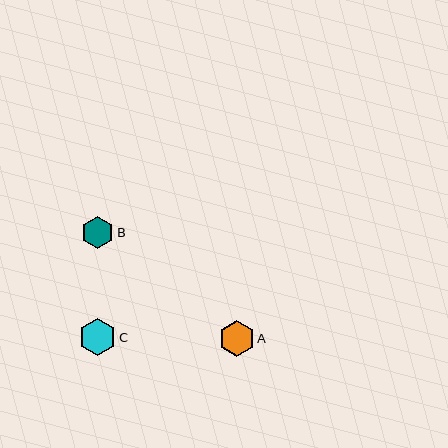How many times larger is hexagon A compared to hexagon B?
Hexagon A is approximately 1.1 times the size of hexagon B.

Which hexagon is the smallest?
Hexagon B is the smallest with a size of approximately 32 pixels.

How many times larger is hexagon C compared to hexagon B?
Hexagon C is approximately 1.2 times the size of hexagon B.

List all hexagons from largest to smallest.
From largest to smallest: C, A, B.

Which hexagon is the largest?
Hexagon C is the largest with a size of approximately 37 pixels.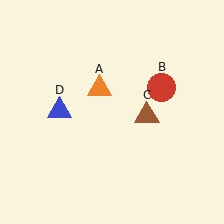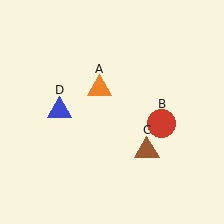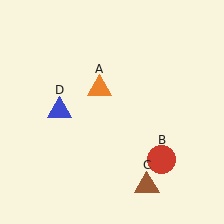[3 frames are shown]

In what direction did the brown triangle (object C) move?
The brown triangle (object C) moved down.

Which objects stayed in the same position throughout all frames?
Orange triangle (object A) and blue triangle (object D) remained stationary.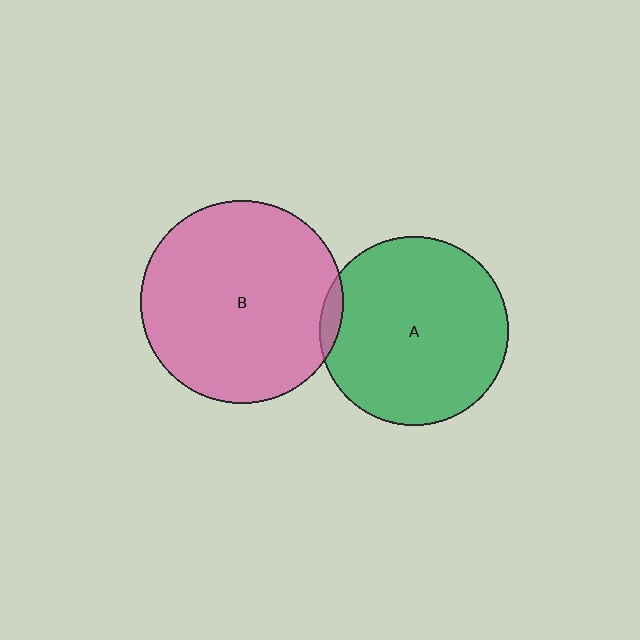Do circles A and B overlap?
Yes.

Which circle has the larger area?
Circle B (pink).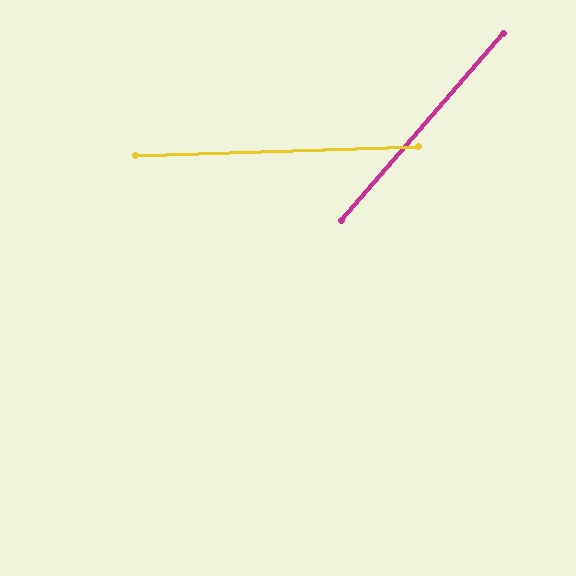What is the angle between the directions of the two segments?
Approximately 47 degrees.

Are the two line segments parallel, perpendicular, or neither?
Neither parallel nor perpendicular — they differ by about 47°.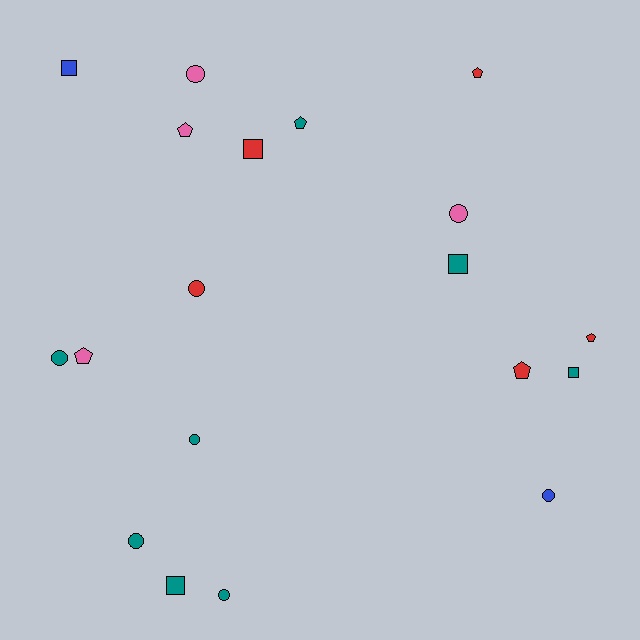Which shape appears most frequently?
Circle, with 8 objects.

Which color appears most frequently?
Teal, with 8 objects.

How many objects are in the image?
There are 19 objects.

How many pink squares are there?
There are no pink squares.